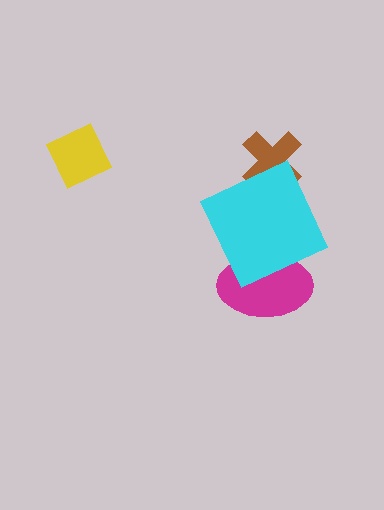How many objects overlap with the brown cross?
1 object overlaps with the brown cross.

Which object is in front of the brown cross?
The cyan square is in front of the brown cross.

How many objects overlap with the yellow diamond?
0 objects overlap with the yellow diamond.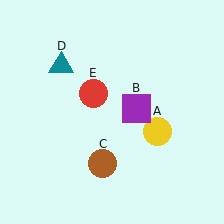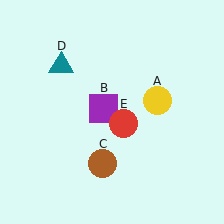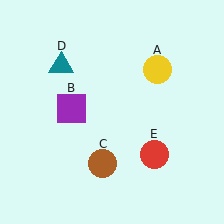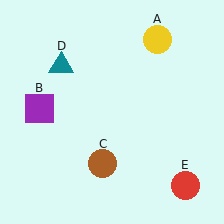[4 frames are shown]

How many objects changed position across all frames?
3 objects changed position: yellow circle (object A), purple square (object B), red circle (object E).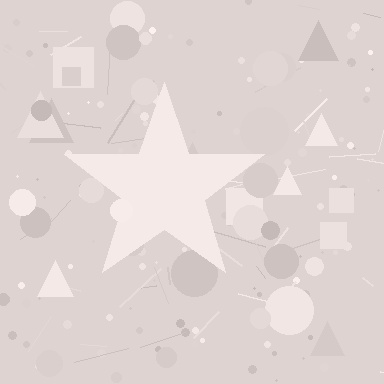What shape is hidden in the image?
A star is hidden in the image.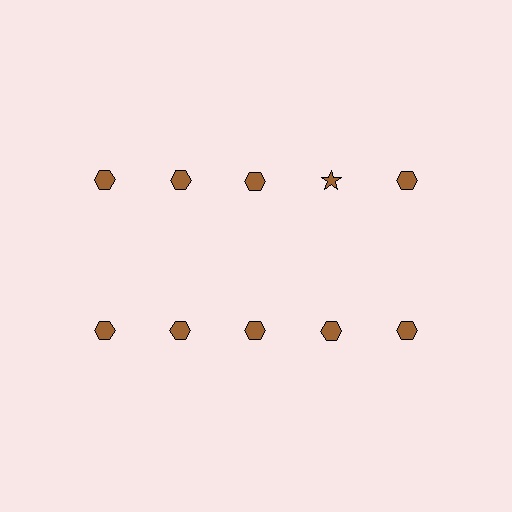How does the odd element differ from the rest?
It has a different shape: star instead of hexagon.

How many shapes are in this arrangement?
There are 10 shapes arranged in a grid pattern.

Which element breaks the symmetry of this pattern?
The brown star in the top row, second from right column breaks the symmetry. All other shapes are brown hexagons.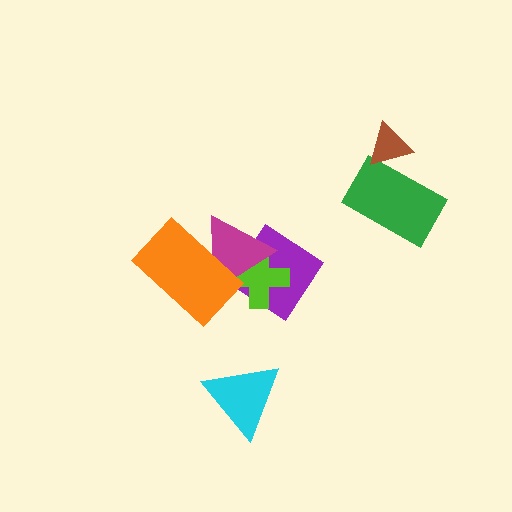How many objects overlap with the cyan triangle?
0 objects overlap with the cyan triangle.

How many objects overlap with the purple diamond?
3 objects overlap with the purple diamond.